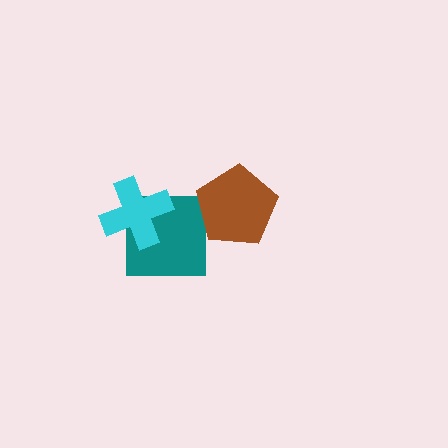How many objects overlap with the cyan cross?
1 object overlaps with the cyan cross.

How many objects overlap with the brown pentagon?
0 objects overlap with the brown pentagon.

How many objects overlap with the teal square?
1 object overlaps with the teal square.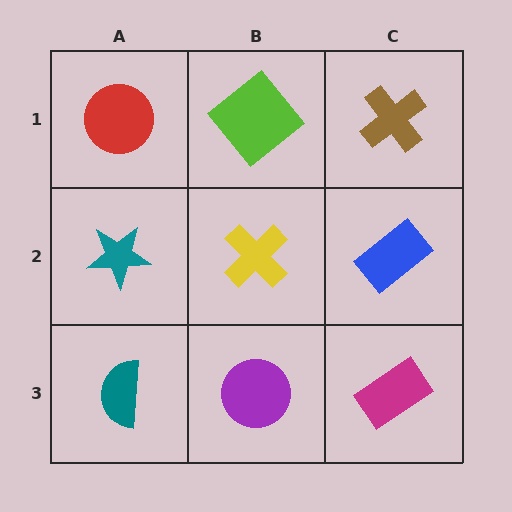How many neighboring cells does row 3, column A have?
2.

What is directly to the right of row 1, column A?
A lime diamond.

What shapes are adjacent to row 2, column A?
A red circle (row 1, column A), a teal semicircle (row 3, column A), a yellow cross (row 2, column B).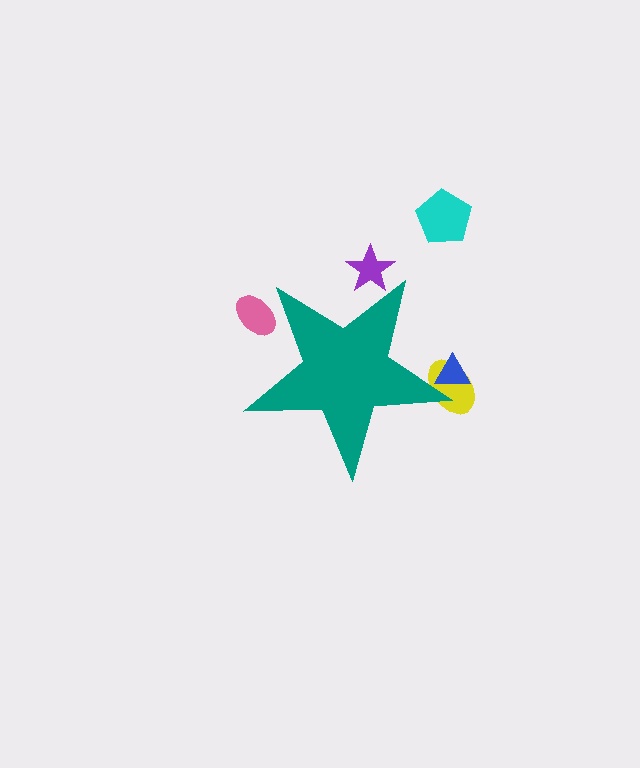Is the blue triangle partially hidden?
Yes, the blue triangle is partially hidden behind the teal star.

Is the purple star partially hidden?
Yes, the purple star is partially hidden behind the teal star.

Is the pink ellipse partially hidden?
Yes, the pink ellipse is partially hidden behind the teal star.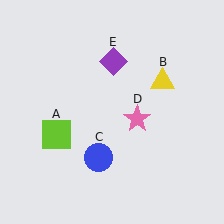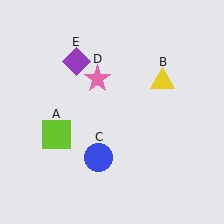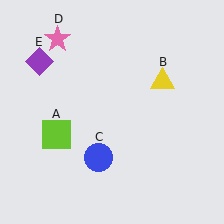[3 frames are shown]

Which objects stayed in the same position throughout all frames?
Lime square (object A) and yellow triangle (object B) and blue circle (object C) remained stationary.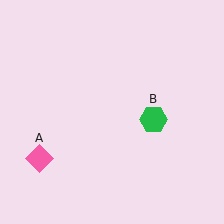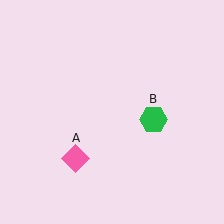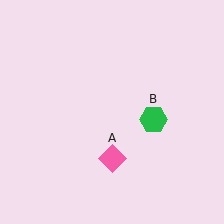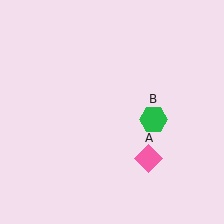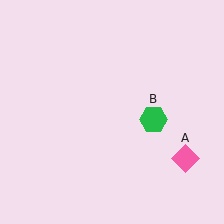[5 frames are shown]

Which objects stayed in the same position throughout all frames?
Green hexagon (object B) remained stationary.